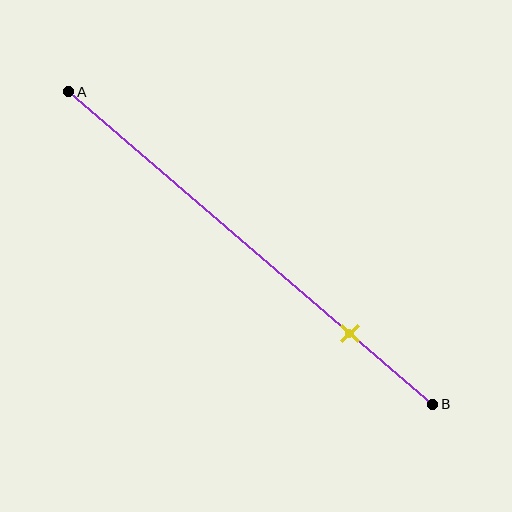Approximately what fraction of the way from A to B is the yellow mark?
The yellow mark is approximately 75% of the way from A to B.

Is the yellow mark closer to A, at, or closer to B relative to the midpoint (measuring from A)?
The yellow mark is closer to point B than the midpoint of segment AB.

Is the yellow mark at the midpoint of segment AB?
No, the mark is at about 75% from A, not at the 50% midpoint.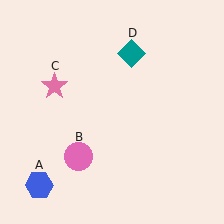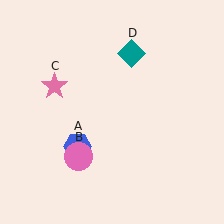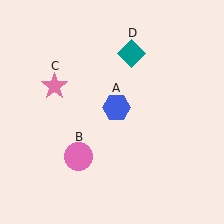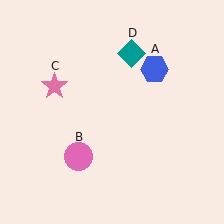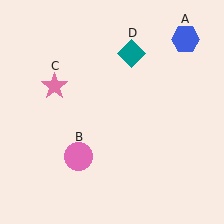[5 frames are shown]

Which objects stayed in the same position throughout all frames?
Pink circle (object B) and pink star (object C) and teal diamond (object D) remained stationary.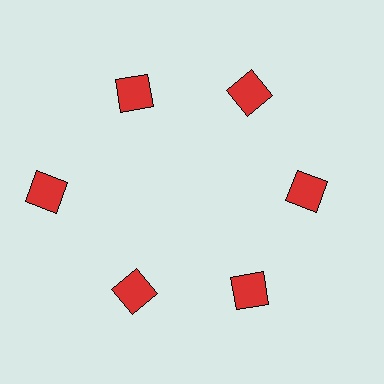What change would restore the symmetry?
The symmetry would be restored by moving it inward, back onto the ring so that all 6 squares sit at equal angles and equal distance from the center.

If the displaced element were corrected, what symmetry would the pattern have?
It would have 6-fold rotational symmetry — the pattern would map onto itself every 60 degrees.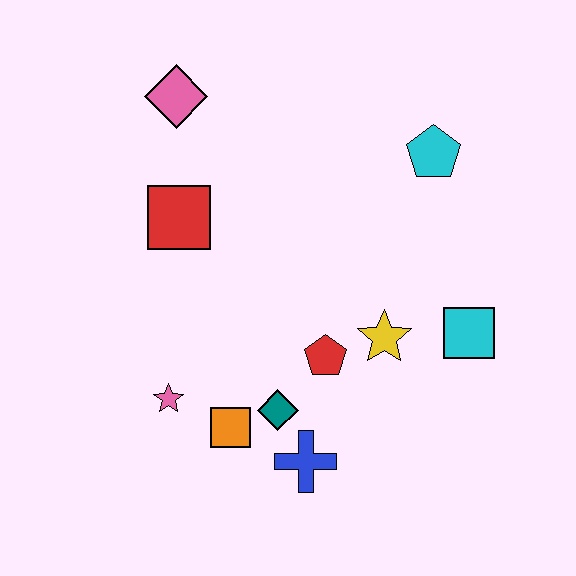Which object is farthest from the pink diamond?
The blue cross is farthest from the pink diamond.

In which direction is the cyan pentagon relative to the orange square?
The cyan pentagon is above the orange square.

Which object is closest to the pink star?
The orange square is closest to the pink star.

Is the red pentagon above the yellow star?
No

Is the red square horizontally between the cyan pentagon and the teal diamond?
No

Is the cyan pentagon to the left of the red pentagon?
No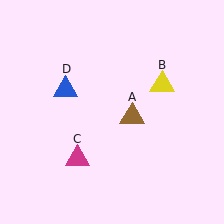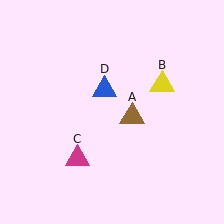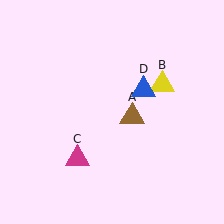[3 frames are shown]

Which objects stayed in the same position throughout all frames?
Brown triangle (object A) and yellow triangle (object B) and magenta triangle (object C) remained stationary.